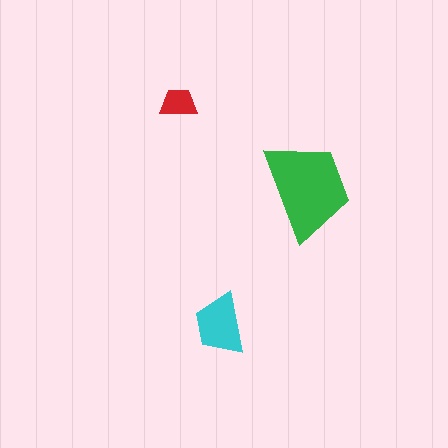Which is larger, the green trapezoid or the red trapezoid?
The green one.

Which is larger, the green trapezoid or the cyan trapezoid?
The green one.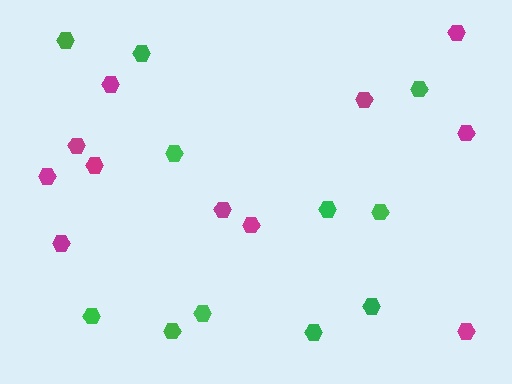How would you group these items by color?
There are 2 groups: one group of green hexagons (11) and one group of magenta hexagons (11).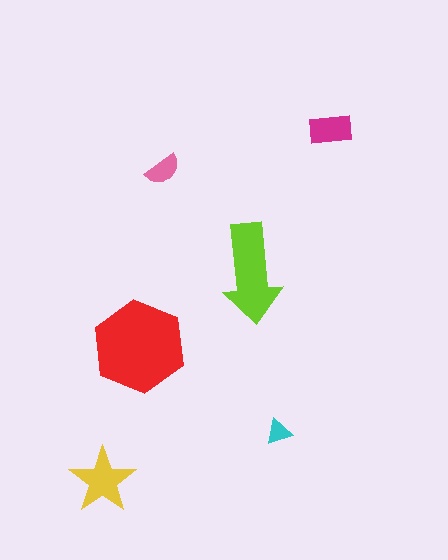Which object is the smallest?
The cyan triangle.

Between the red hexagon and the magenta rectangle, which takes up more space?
The red hexagon.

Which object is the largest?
The red hexagon.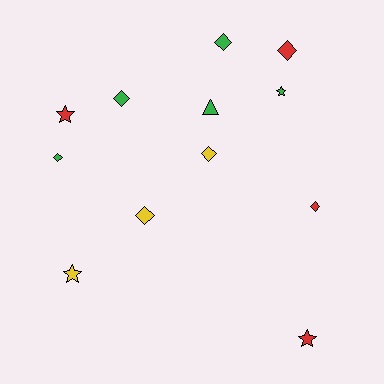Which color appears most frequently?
Green, with 5 objects.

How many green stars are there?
There is 1 green star.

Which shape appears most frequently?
Diamond, with 7 objects.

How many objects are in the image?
There are 12 objects.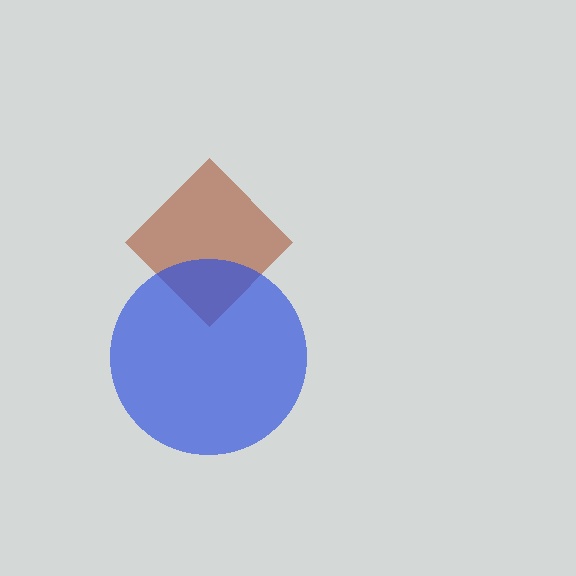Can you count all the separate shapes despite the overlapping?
Yes, there are 2 separate shapes.